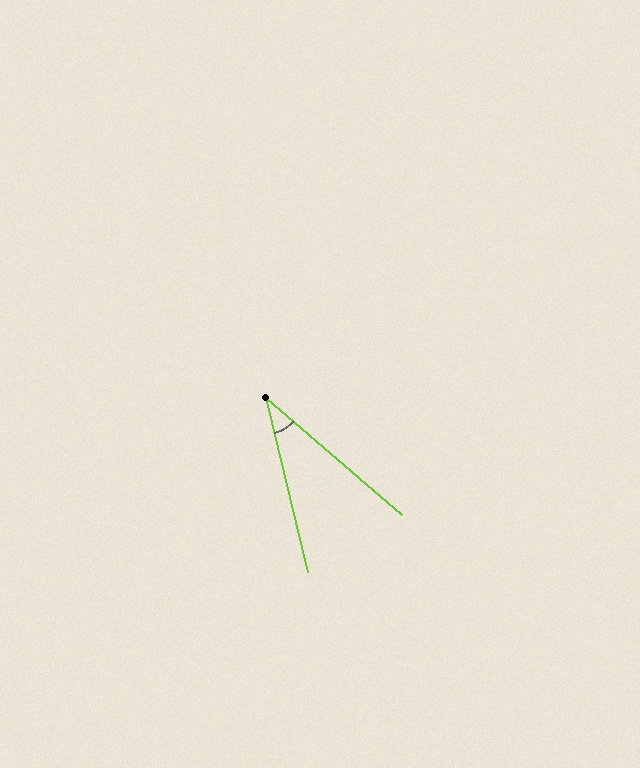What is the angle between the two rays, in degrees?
Approximately 36 degrees.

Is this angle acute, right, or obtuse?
It is acute.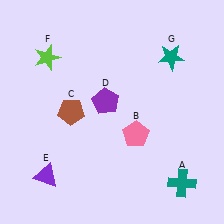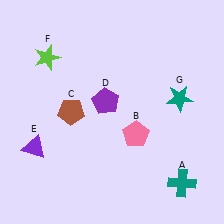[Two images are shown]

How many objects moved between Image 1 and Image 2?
2 objects moved between the two images.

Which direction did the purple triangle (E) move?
The purple triangle (E) moved up.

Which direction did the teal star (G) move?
The teal star (G) moved down.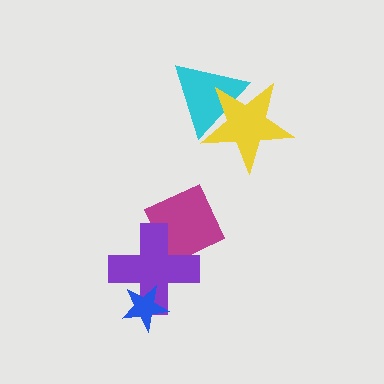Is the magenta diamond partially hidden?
Yes, it is partially covered by another shape.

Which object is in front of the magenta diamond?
The purple cross is in front of the magenta diamond.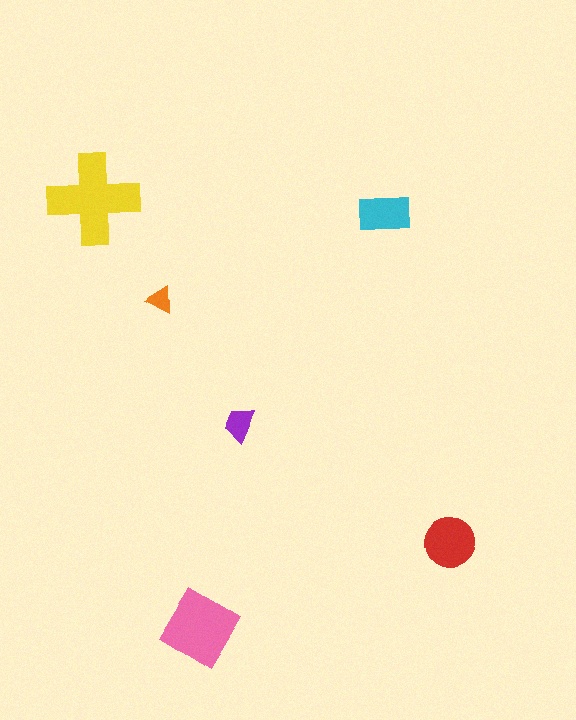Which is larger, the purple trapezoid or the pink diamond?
The pink diamond.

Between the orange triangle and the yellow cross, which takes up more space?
The yellow cross.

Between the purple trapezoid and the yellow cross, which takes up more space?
The yellow cross.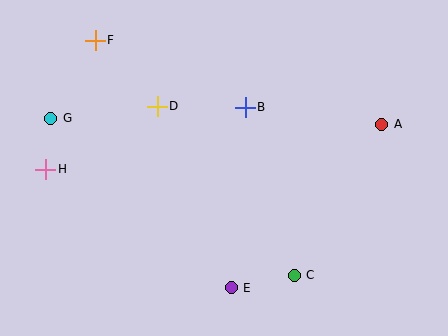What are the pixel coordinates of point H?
Point H is at (46, 169).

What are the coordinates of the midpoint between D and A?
The midpoint between D and A is at (270, 115).